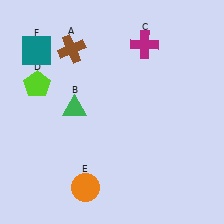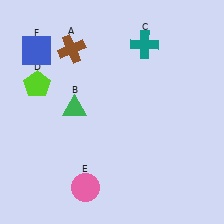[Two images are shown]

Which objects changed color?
C changed from magenta to teal. E changed from orange to pink. F changed from teal to blue.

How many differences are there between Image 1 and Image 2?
There are 3 differences between the two images.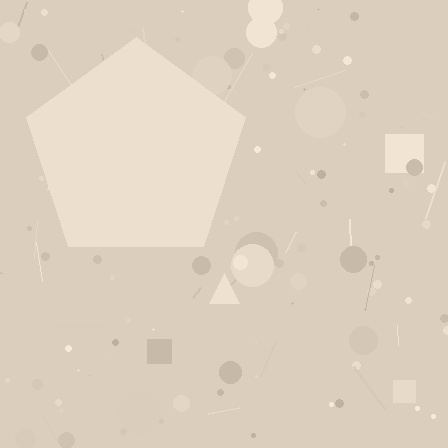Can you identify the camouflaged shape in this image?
The camouflaged shape is a pentagon.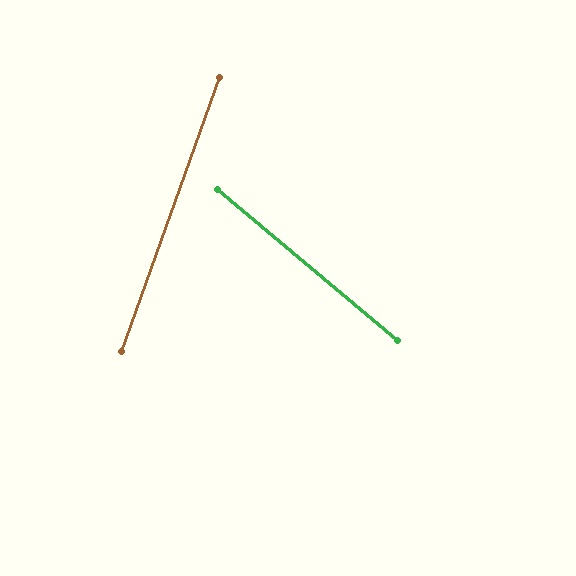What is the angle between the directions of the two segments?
Approximately 70 degrees.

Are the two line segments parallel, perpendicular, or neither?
Neither parallel nor perpendicular — they differ by about 70°.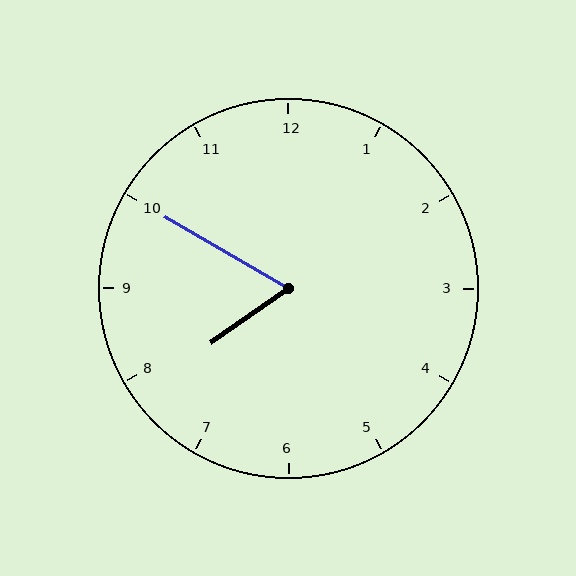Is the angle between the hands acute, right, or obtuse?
It is acute.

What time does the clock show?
7:50.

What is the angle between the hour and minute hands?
Approximately 65 degrees.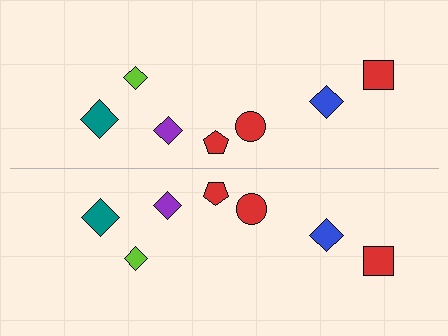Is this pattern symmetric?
Yes, this pattern has bilateral (reflection) symmetry.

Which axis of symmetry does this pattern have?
The pattern has a horizontal axis of symmetry running through the center of the image.